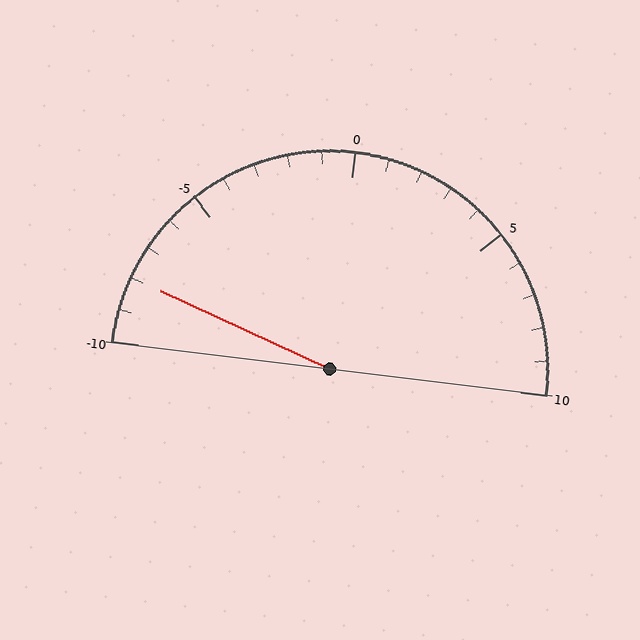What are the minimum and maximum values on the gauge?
The gauge ranges from -10 to 10.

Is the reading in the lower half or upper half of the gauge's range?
The reading is in the lower half of the range (-10 to 10).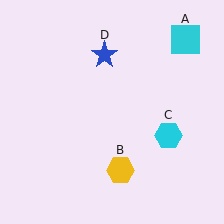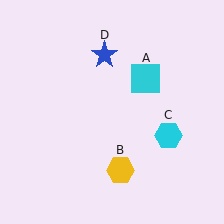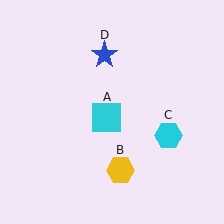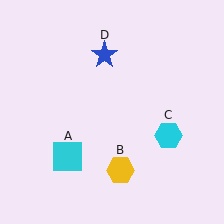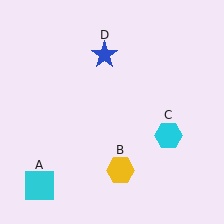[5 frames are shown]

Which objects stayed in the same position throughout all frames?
Yellow hexagon (object B) and cyan hexagon (object C) and blue star (object D) remained stationary.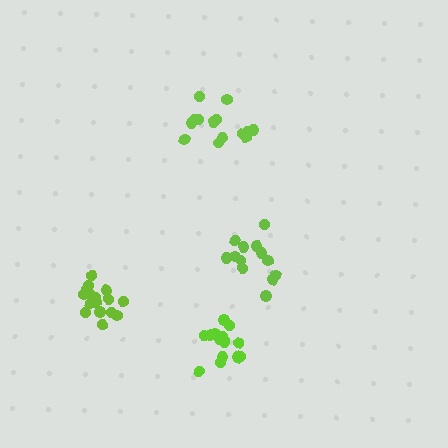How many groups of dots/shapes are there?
There are 4 groups.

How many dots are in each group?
Group 1: 13 dots, Group 2: 14 dots, Group 3: 16 dots, Group 4: 14 dots (57 total).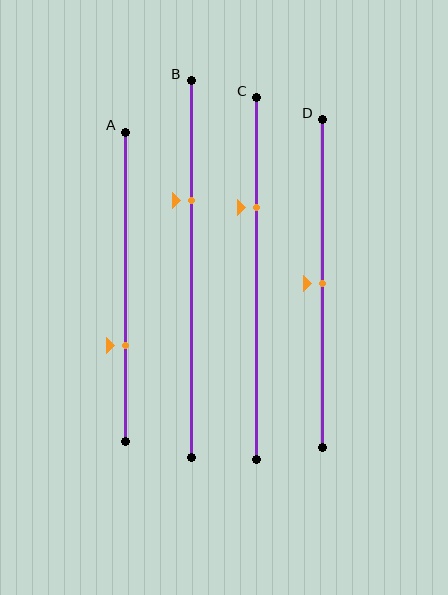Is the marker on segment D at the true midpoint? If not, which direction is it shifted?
Yes, the marker on segment D is at the true midpoint.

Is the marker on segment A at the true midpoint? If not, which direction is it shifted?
No, the marker on segment A is shifted downward by about 19% of the segment length.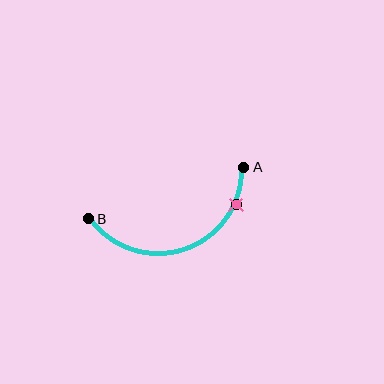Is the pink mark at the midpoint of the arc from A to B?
No. The pink mark lies on the arc but is closer to endpoint A. The arc midpoint would be at the point on the curve equidistant along the arc from both A and B.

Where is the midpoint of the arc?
The arc midpoint is the point on the curve farthest from the straight line joining A and B. It sits below that line.